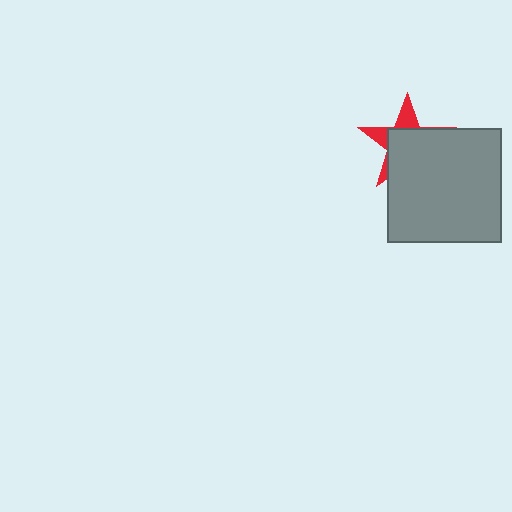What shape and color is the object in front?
The object in front is a gray square.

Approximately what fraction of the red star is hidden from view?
Roughly 69% of the red star is hidden behind the gray square.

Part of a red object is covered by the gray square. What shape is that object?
It is a star.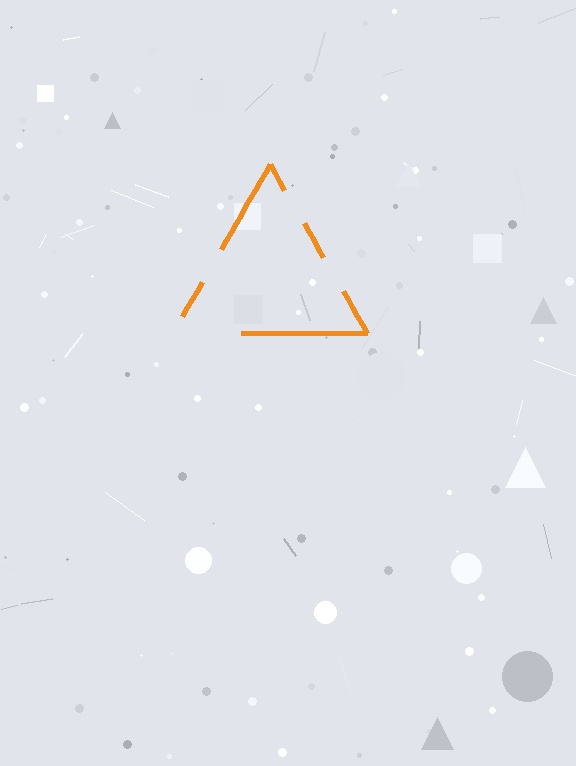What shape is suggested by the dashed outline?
The dashed outline suggests a triangle.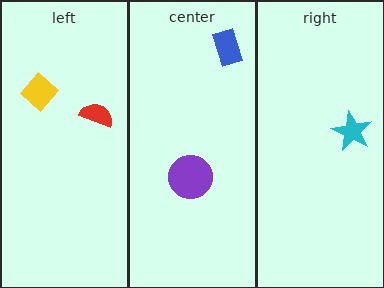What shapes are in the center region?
The blue rectangle, the purple circle.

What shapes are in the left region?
The yellow diamond, the red semicircle.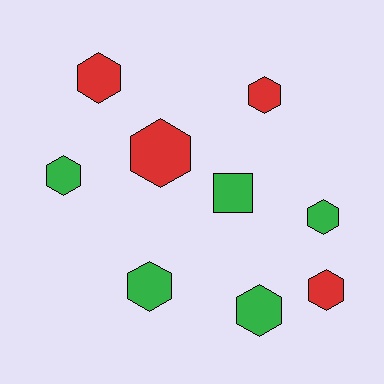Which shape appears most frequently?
Hexagon, with 8 objects.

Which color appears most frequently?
Green, with 5 objects.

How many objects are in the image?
There are 9 objects.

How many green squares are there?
There is 1 green square.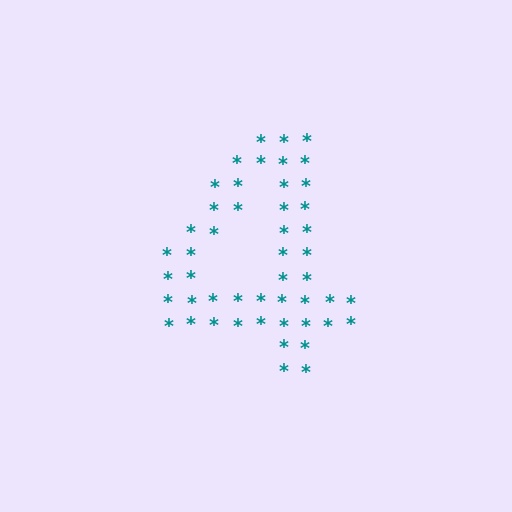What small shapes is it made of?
It is made of small asterisks.